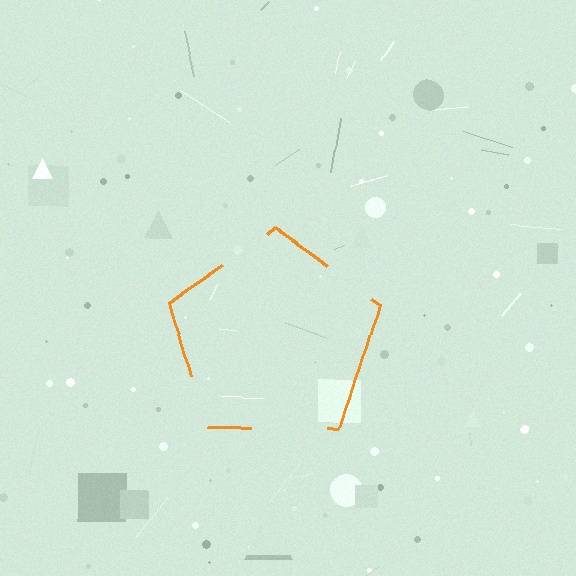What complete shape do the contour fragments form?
The contour fragments form a pentagon.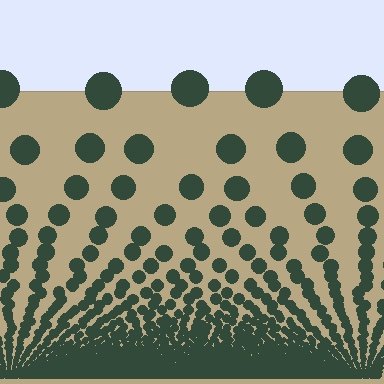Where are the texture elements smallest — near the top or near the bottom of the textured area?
Near the bottom.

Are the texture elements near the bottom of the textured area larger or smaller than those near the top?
Smaller. The gradient is inverted — elements near the bottom are smaller and denser.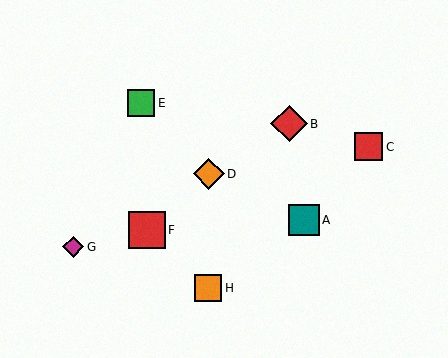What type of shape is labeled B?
Shape B is a red diamond.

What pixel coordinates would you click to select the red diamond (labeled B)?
Click at (289, 124) to select the red diamond B.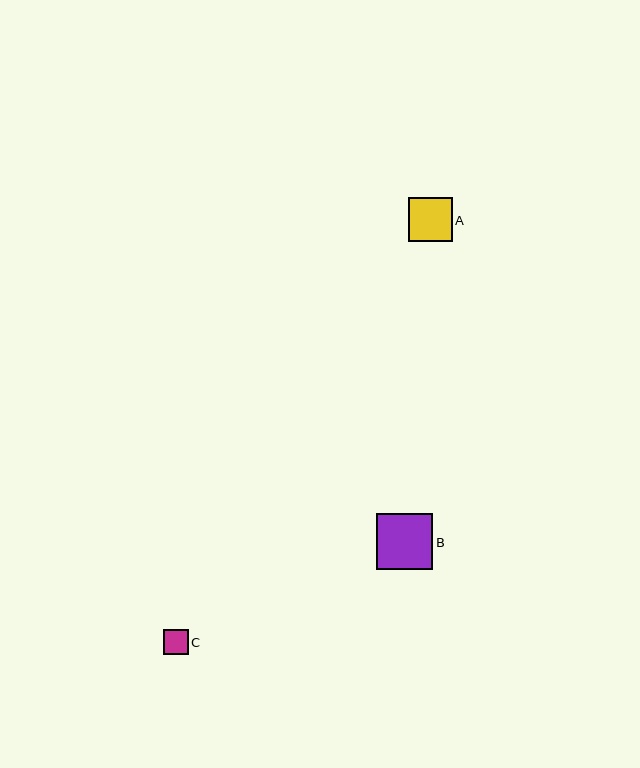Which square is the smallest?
Square C is the smallest with a size of approximately 25 pixels.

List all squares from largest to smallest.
From largest to smallest: B, A, C.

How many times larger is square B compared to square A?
Square B is approximately 1.3 times the size of square A.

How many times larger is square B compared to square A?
Square B is approximately 1.3 times the size of square A.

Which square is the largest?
Square B is the largest with a size of approximately 57 pixels.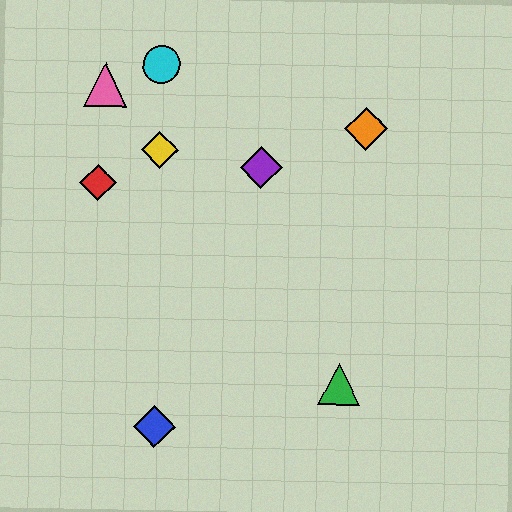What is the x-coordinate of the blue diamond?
The blue diamond is at x≈155.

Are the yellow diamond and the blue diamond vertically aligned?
Yes, both are at x≈160.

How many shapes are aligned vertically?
3 shapes (the blue diamond, the yellow diamond, the cyan circle) are aligned vertically.